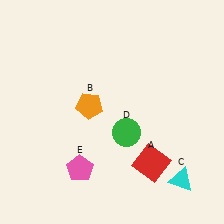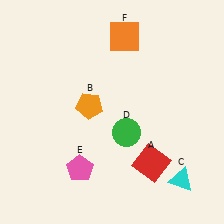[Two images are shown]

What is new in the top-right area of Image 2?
An orange square (F) was added in the top-right area of Image 2.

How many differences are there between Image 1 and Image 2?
There is 1 difference between the two images.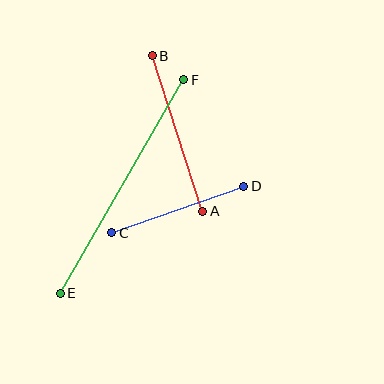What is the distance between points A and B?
The distance is approximately 164 pixels.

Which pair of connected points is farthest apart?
Points E and F are farthest apart.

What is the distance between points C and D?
The distance is approximately 140 pixels.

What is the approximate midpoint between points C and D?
The midpoint is at approximately (178, 210) pixels.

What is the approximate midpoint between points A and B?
The midpoint is at approximately (178, 133) pixels.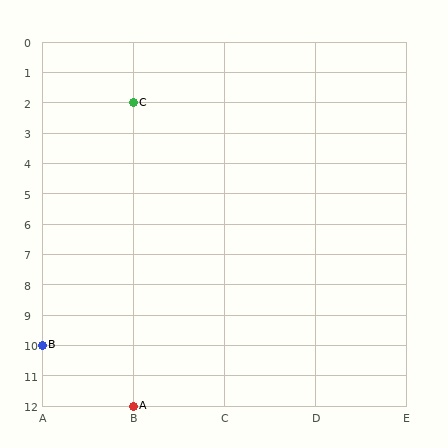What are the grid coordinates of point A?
Point A is at grid coordinates (B, 12).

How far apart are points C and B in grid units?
Points C and B are 1 column and 8 rows apart (about 8.1 grid units diagonally).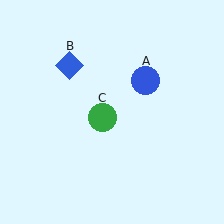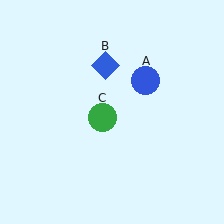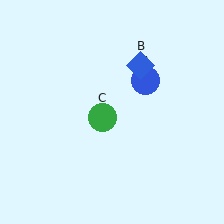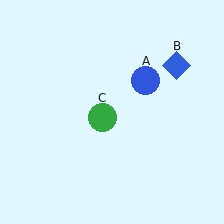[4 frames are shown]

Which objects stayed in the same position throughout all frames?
Blue circle (object A) and green circle (object C) remained stationary.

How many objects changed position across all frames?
1 object changed position: blue diamond (object B).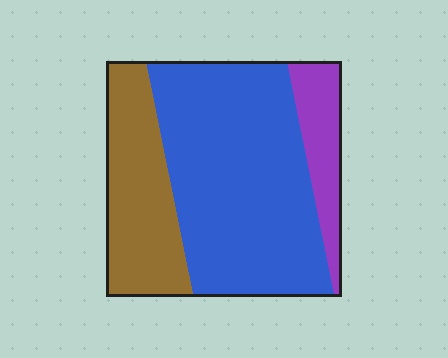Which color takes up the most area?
Blue, at roughly 60%.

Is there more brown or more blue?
Blue.